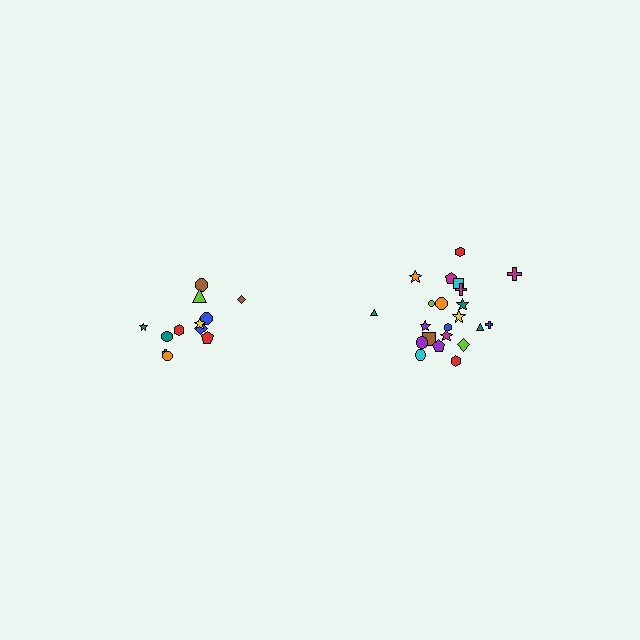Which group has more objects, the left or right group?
The right group.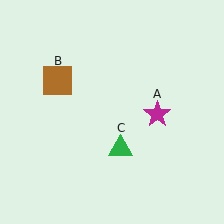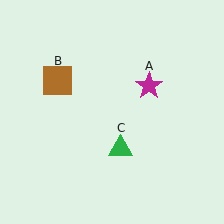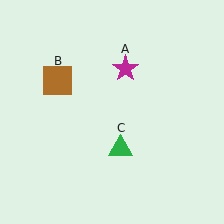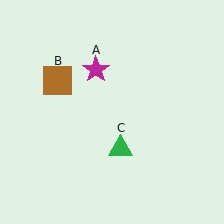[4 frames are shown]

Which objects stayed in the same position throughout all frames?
Brown square (object B) and green triangle (object C) remained stationary.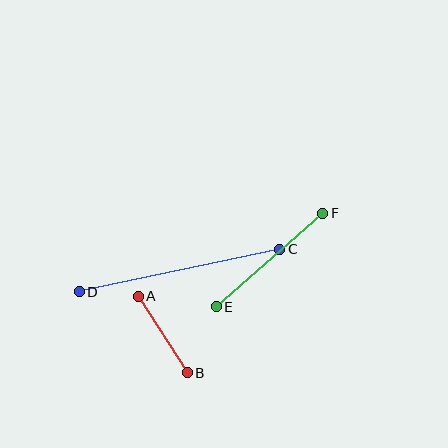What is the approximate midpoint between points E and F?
The midpoint is at approximately (269, 260) pixels.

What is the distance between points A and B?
The distance is approximately 91 pixels.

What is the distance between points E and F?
The distance is approximately 142 pixels.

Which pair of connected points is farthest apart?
Points C and D are farthest apart.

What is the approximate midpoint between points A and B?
The midpoint is at approximately (163, 335) pixels.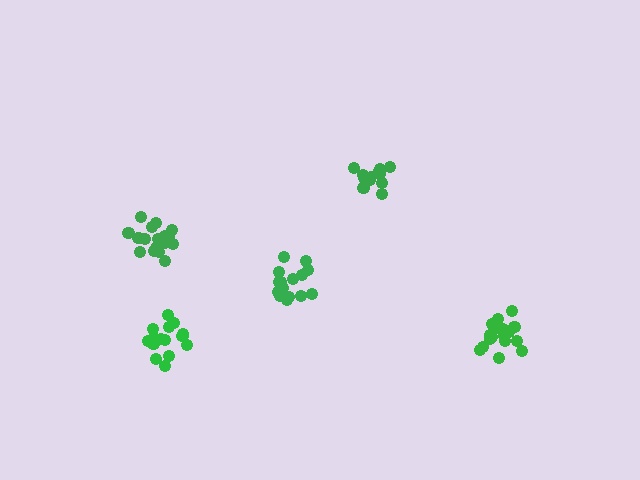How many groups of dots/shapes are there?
There are 5 groups.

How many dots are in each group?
Group 1: 12 dots, Group 2: 15 dots, Group 3: 17 dots, Group 4: 18 dots, Group 5: 16 dots (78 total).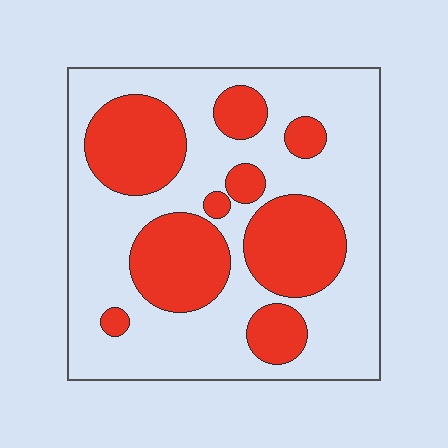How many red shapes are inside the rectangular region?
9.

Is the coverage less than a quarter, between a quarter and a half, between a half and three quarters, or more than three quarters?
Between a quarter and a half.